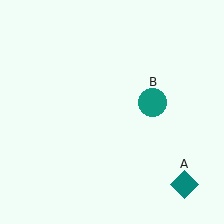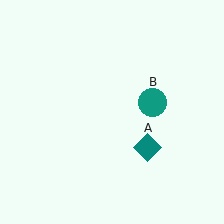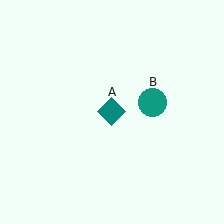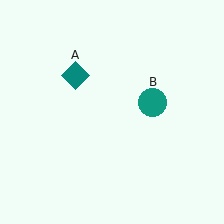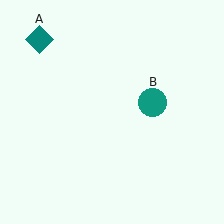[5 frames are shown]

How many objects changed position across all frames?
1 object changed position: teal diamond (object A).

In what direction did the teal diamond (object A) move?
The teal diamond (object A) moved up and to the left.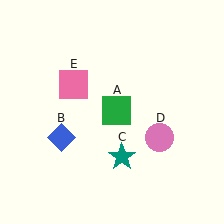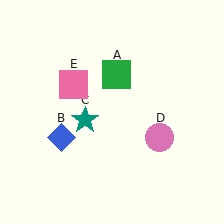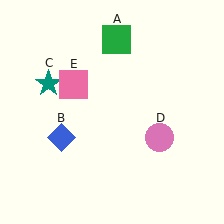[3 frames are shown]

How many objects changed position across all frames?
2 objects changed position: green square (object A), teal star (object C).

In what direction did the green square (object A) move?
The green square (object A) moved up.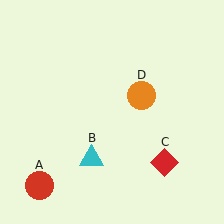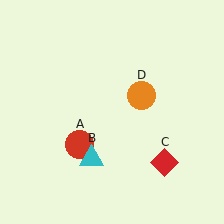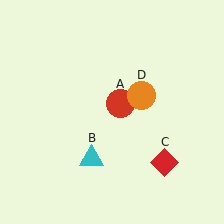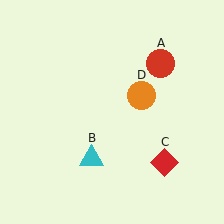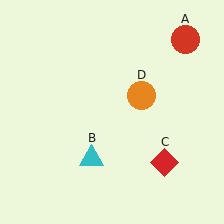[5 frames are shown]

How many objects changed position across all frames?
1 object changed position: red circle (object A).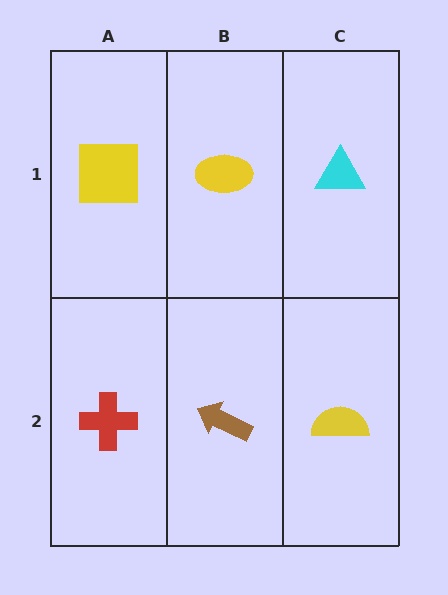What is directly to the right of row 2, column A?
A brown arrow.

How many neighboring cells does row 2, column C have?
2.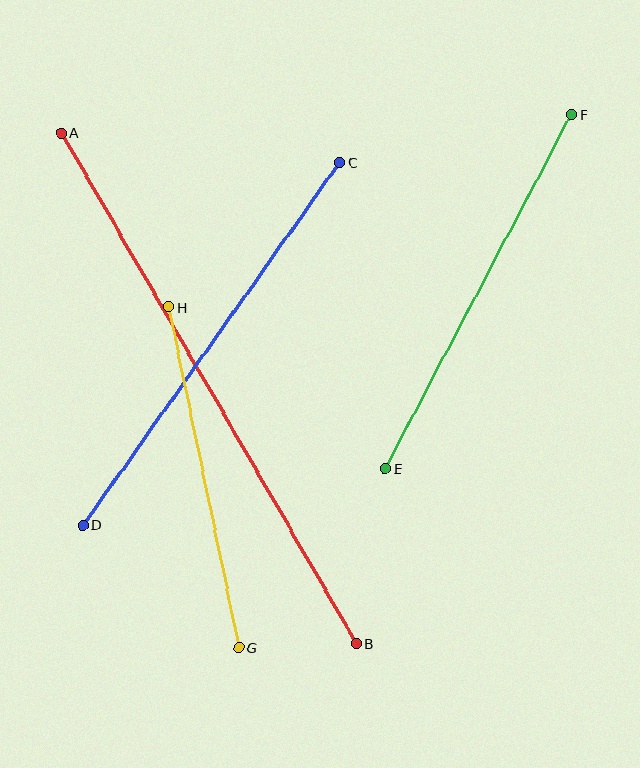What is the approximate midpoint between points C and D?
The midpoint is at approximately (211, 344) pixels.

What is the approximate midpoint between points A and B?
The midpoint is at approximately (209, 388) pixels.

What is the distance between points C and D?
The distance is approximately 445 pixels.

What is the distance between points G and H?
The distance is approximately 347 pixels.